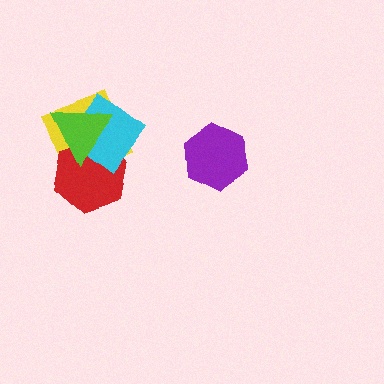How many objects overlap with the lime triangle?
3 objects overlap with the lime triangle.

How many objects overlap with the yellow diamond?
3 objects overlap with the yellow diamond.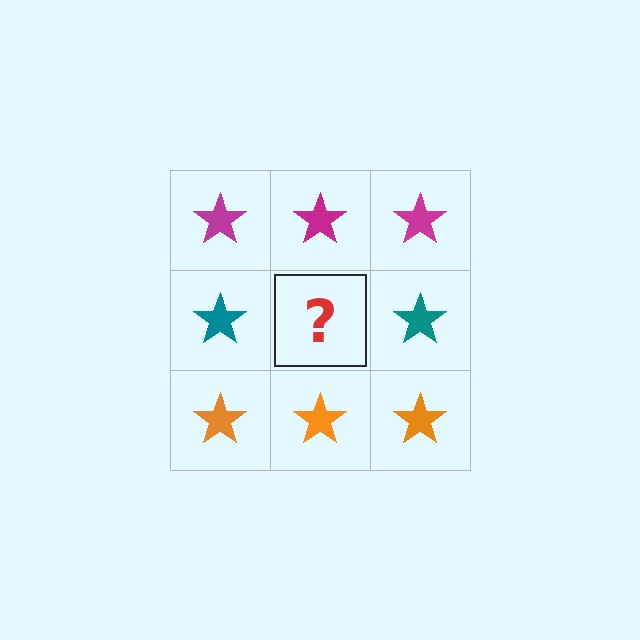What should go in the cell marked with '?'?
The missing cell should contain a teal star.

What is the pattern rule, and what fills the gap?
The rule is that each row has a consistent color. The gap should be filled with a teal star.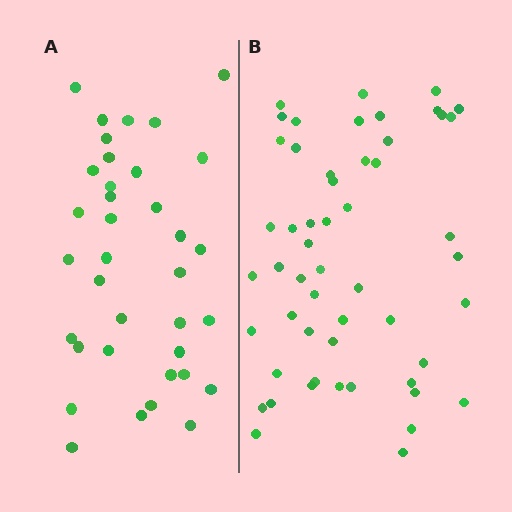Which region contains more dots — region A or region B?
Region B (the right region) has more dots.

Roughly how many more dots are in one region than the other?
Region B has approximately 15 more dots than region A.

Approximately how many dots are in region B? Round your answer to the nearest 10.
About 50 dots. (The exact count is 53, which rounds to 50.)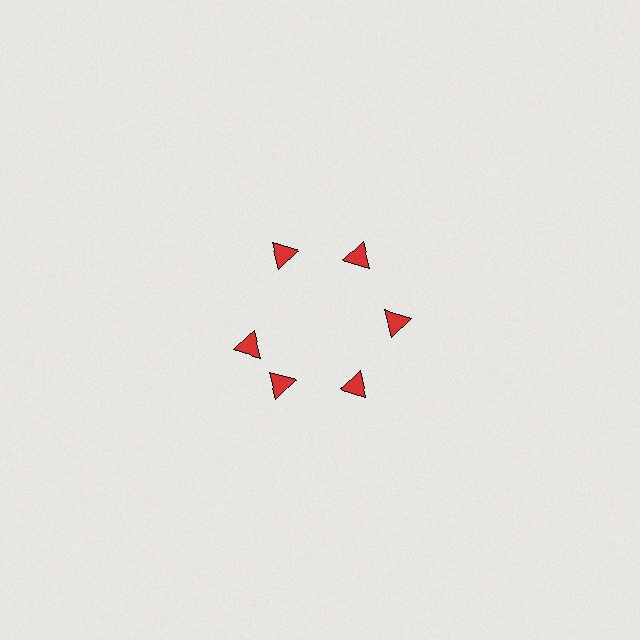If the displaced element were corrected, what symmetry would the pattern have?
It would have 6-fold rotational symmetry — the pattern would map onto itself every 60 degrees.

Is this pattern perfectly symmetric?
No. The 6 red triangles are arranged in a ring, but one element near the 9 o'clock position is rotated out of alignment along the ring, breaking the 6-fold rotational symmetry.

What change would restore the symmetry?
The symmetry would be restored by rotating it back into even spacing with its neighbors so that all 6 triangles sit at equal angles and equal distance from the center.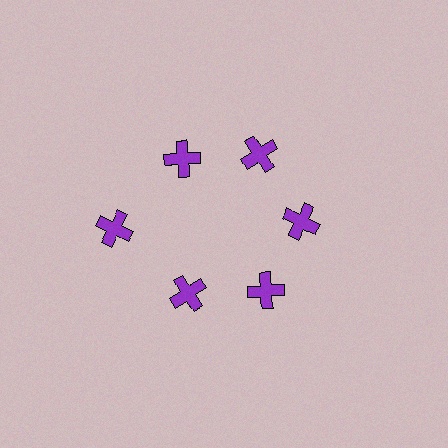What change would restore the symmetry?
The symmetry would be restored by moving it inward, back onto the ring so that all 6 crosses sit at equal angles and equal distance from the center.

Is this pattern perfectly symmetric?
No. The 6 purple crosses are arranged in a ring, but one element near the 9 o'clock position is pushed outward from the center, breaking the 6-fold rotational symmetry.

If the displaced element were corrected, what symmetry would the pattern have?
It would have 6-fold rotational symmetry — the pattern would map onto itself every 60 degrees.